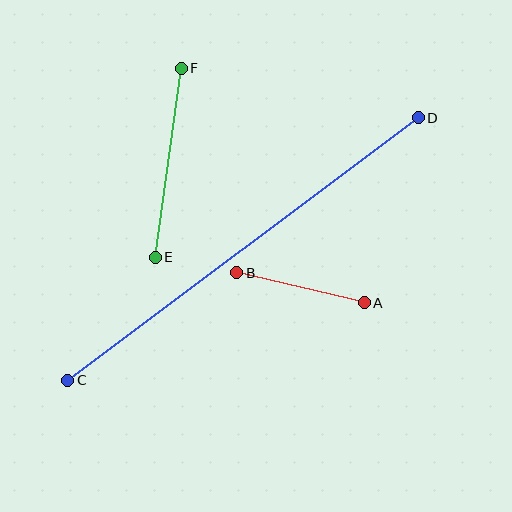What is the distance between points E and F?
The distance is approximately 191 pixels.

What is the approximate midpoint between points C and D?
The midpoint is at approximately (243, 249) pixels.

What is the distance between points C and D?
The distance is approximately 438 pixels.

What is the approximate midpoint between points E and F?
The midpoint is at approximately (168, 163) pixels.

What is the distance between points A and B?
The distance is approximately 131 pixels.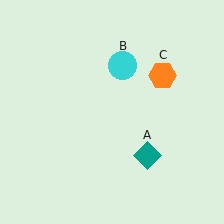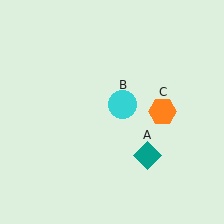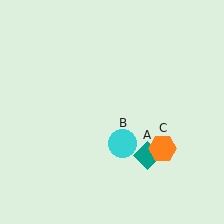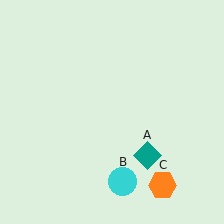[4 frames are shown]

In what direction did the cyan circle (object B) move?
The cyan circle (object B) moved down.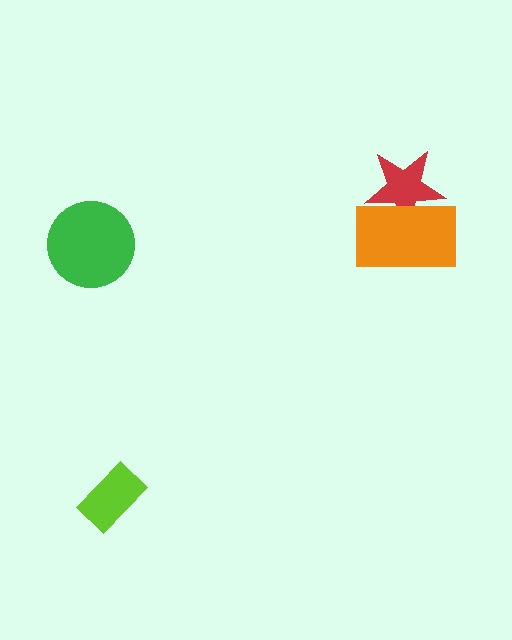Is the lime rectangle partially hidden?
No, no other shape covers it.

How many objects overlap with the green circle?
0 objects overlap with the green circle.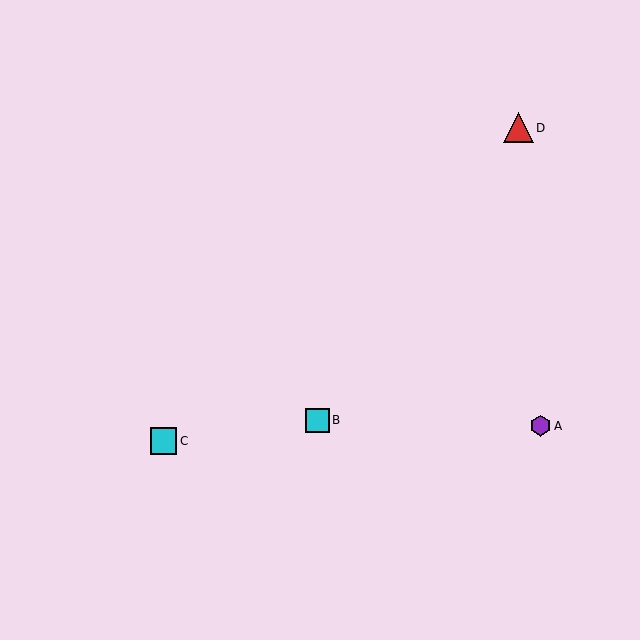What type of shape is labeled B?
Shape B is a cyan square.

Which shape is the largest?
The red triangle (labeled D) is the largest.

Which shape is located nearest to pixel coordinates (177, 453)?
The cyan square (labeled C) at (163, 441) is nearest to that location.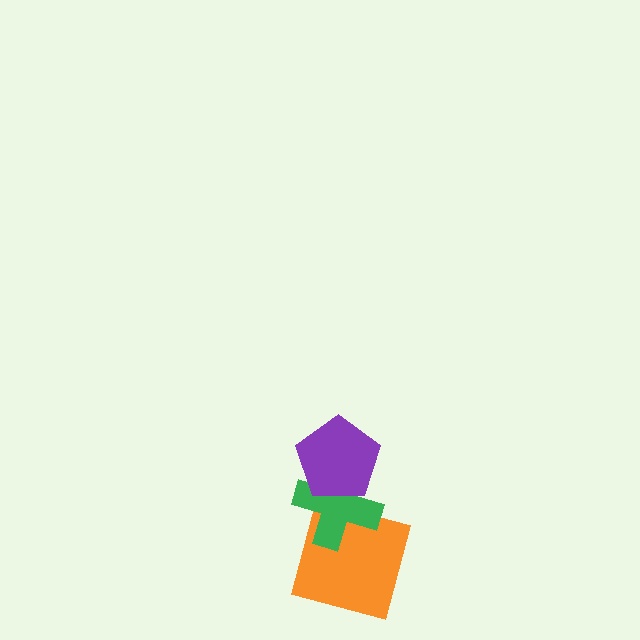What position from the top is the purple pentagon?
The purple pentagon is 1st from the top.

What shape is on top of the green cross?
The purple pentagon is on top of the green cross.